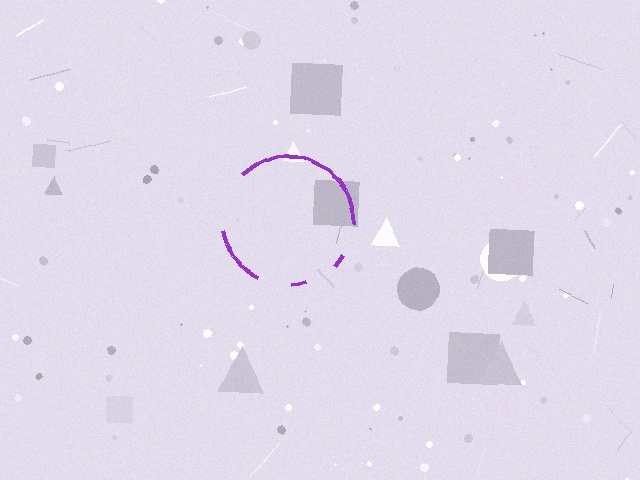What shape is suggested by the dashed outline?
The dashed outline suggests a circle.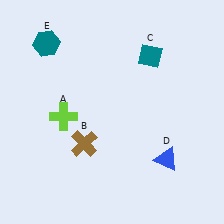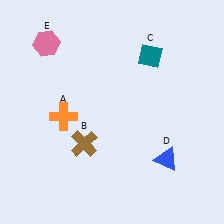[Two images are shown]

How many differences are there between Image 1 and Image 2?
There are 2 differences between the two images.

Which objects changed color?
A changed from lime to orange. E changed from teal to pink.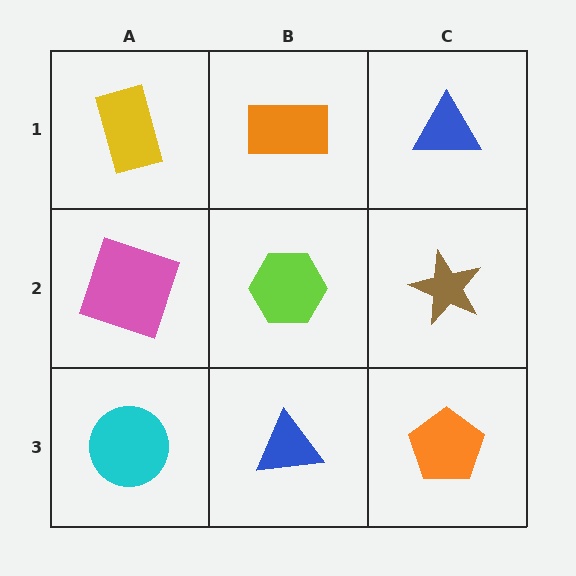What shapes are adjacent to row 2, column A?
A yellow rectangle (row 1, column A), a cyan circle (row 3, column A), a lime hexagon (row 2, column B).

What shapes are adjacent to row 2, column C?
A blue triangle (row 1, column C), an orange pentagon (row 3, column C), a lime hexagon (row 2, column B).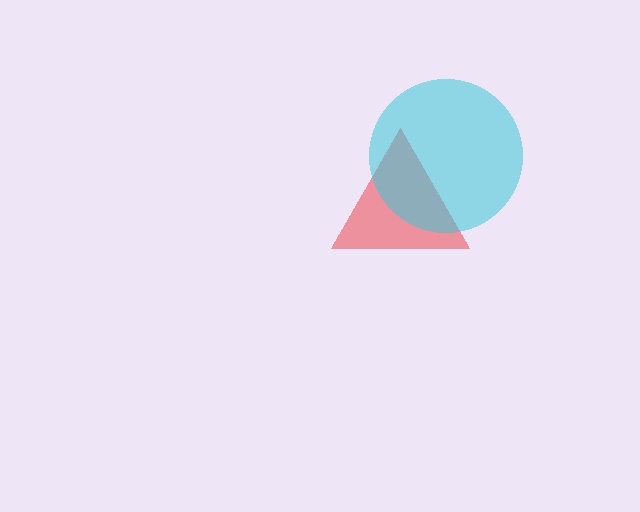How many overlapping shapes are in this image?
There are 2 overlapping shapes in the image.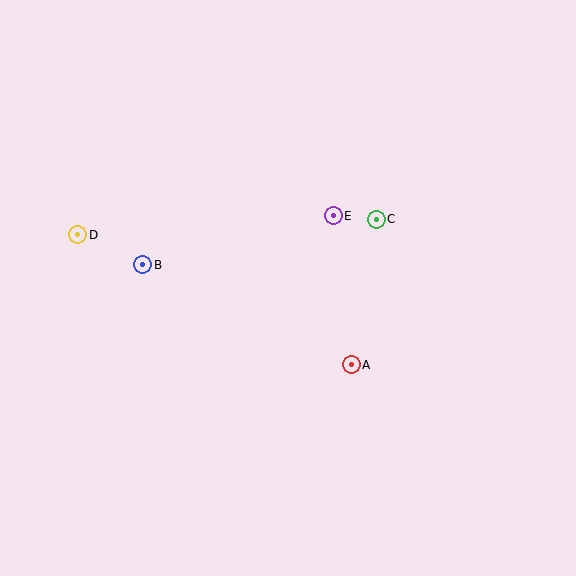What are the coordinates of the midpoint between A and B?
The midpoint between A and B is at (247, 315).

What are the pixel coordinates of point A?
Point A is at (351, 365).